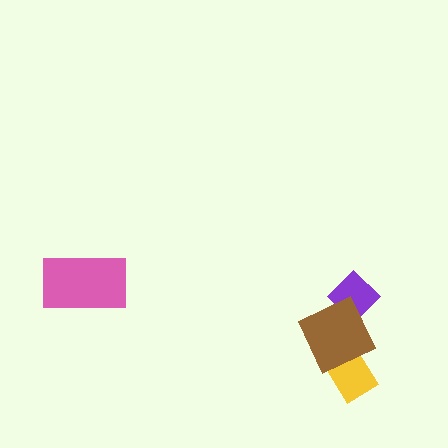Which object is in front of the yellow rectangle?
The brown diamond is in front of the yellow rectangle.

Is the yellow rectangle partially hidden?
Yes, it is partially covered by another shape.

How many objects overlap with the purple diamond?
1 object overlaps with the purple diamond.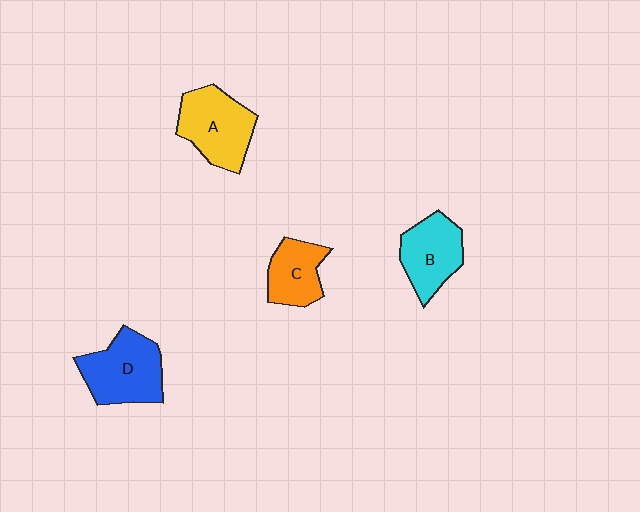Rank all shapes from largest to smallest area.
From largest to smallest: D (blue), A (yellow), B (cyan), C (orange).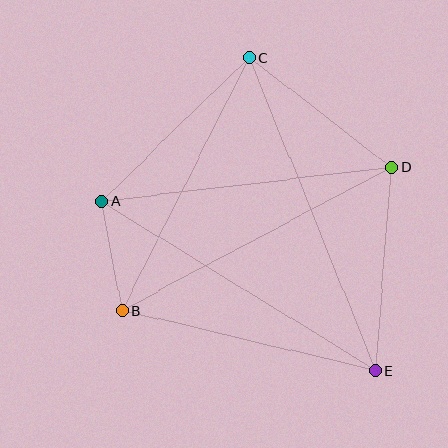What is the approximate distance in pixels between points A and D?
The distance between A and D is approximately 292 pixels.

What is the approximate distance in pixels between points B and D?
The distance between B and D is approximately 305 pixels.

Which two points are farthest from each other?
Points C and E are farthest from each other.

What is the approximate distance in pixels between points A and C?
The distance between A and C is approximately 206 pixels.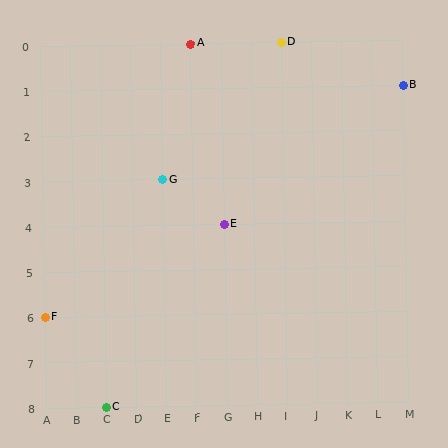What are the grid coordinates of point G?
Point G is at grid coordinates (E, 3).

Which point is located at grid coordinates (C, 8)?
Point C is at (C, 8).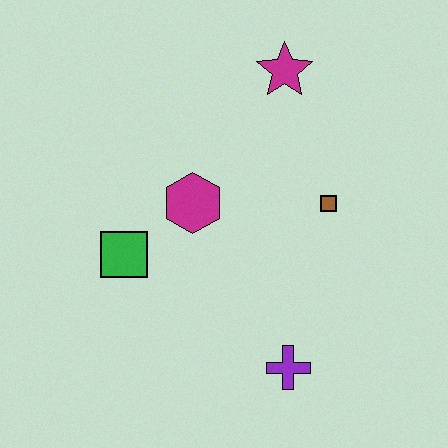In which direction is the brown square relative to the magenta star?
The brown square is below the magenta star.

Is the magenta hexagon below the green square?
No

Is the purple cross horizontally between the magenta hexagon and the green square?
No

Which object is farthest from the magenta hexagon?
The purple cross is farthest from the magenta hexagon.